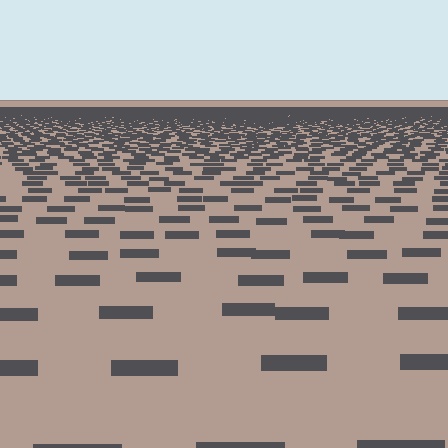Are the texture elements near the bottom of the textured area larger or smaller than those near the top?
Larger. Near the bottom, elements are closer to the viewer and appear at a bigger on-screen size.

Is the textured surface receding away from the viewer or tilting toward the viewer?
The surface is receding away from the viewer. Texture elements get smaller and denser toward the top.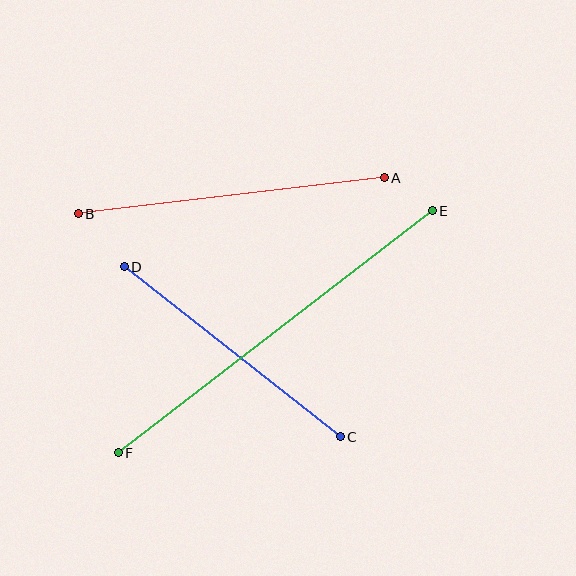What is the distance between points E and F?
The distance is approximately 397 pixels.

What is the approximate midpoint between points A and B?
The midpoint is at approximately (231, 196) pixels.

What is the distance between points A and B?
The distance is approximately 308 pixels.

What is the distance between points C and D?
The distance is approximately 275 pixels.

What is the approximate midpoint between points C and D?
The midpoint is at approximately (232, 352) pixels.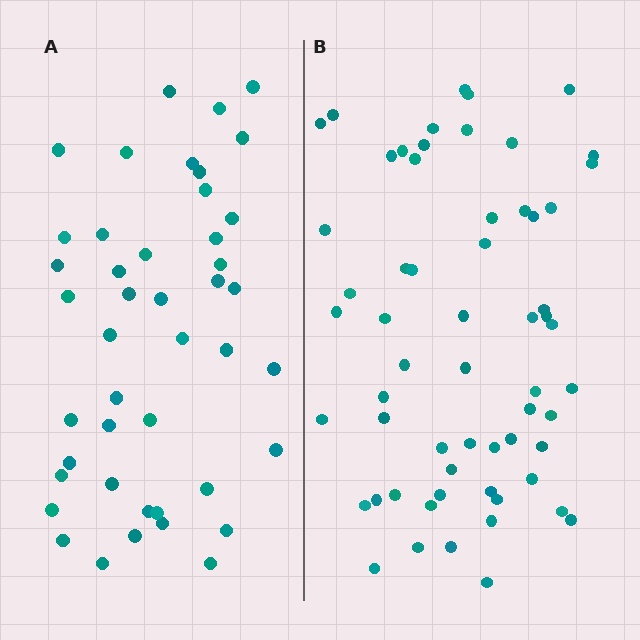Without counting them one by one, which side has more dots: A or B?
Region B (the right region) has more dots.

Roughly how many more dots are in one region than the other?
Region B has approximately 15 more dots than region A.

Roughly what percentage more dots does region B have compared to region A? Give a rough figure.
About 35% more.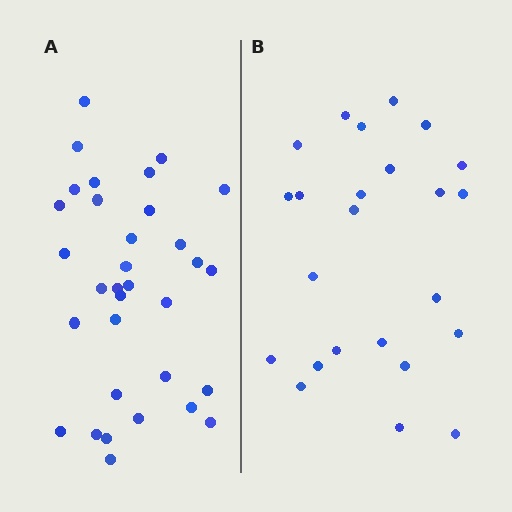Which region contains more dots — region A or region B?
Region A (the left region) has more dots.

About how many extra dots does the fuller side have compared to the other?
Region A has roughly 8 or so more dots than region B.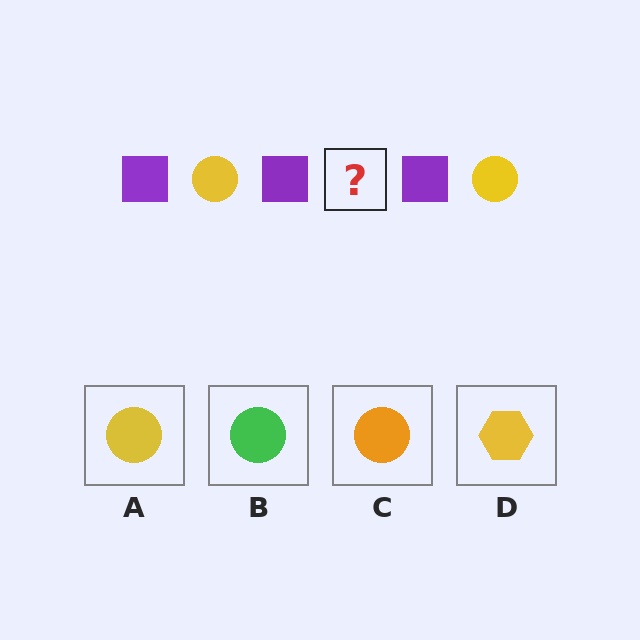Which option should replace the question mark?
Option A.